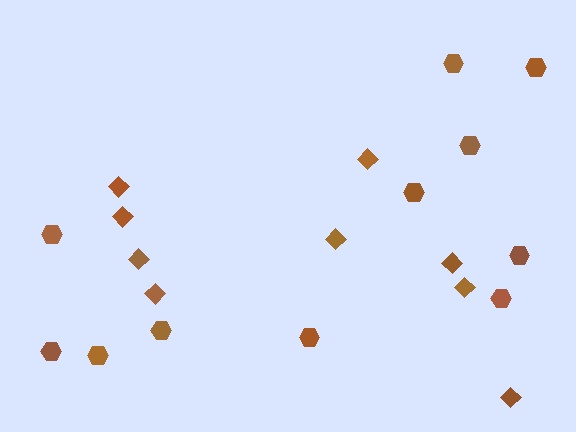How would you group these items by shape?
There are 2 groups: one group of diamonds (9) and one group of hexagons (11).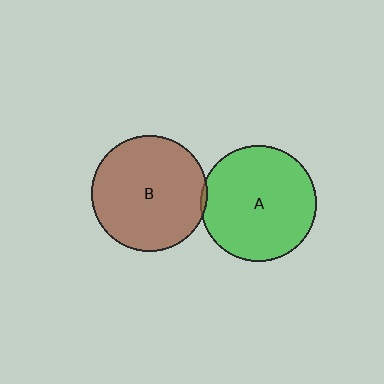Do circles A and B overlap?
Yes.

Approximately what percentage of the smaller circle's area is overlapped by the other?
Approximately 5%.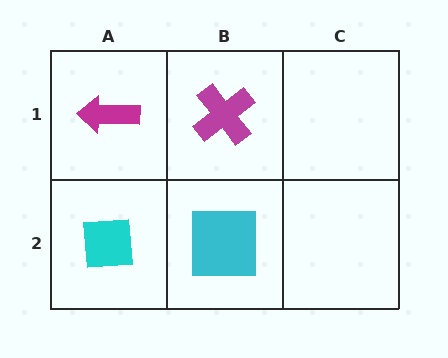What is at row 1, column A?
A magenta arrow.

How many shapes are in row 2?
2 shapes.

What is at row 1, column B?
A magenta cross.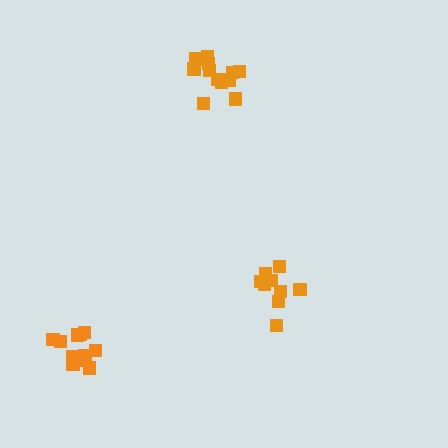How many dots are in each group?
Group 1: 9 dots, Group 2: 12 dots, Group 3: 12 dots (33 total).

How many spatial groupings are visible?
There are 3 spatial groupings.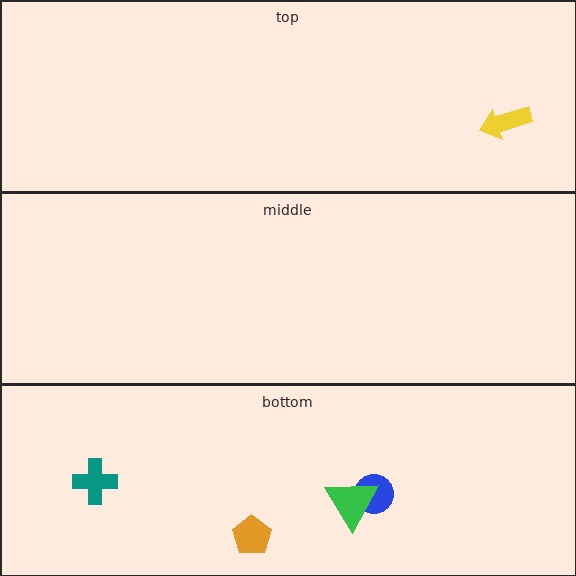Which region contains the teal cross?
The bottom region.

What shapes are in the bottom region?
The blue circle, the orange pentagon, the teal cross, the green triangle.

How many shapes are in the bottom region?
4.